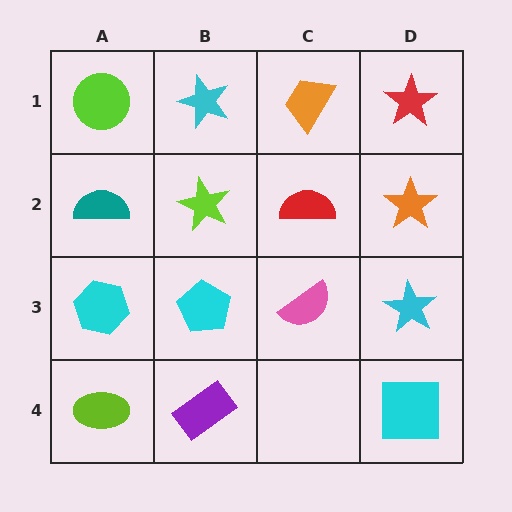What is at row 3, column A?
A cyan hexagon.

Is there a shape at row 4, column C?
No, that cell is empty.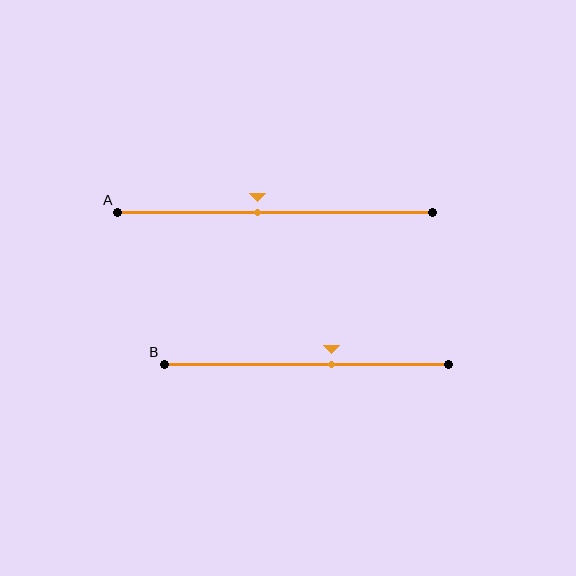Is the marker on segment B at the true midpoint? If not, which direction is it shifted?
No, the marker on segment B is shifted to the right by about 9% of the segment length.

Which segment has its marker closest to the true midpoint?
Segment A has its marker closest to the true midpoint.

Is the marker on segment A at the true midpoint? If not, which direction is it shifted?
No, the marker on segment A is shifted to the left by about 6% of the segment length.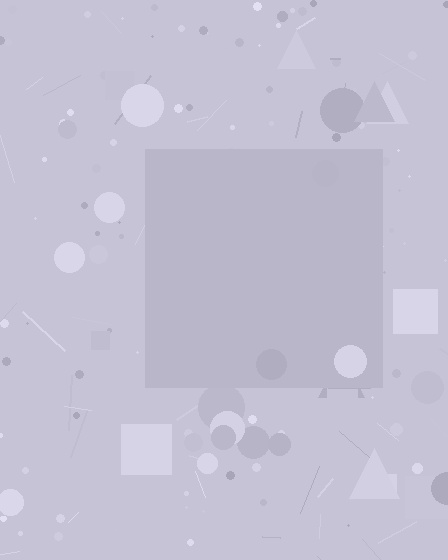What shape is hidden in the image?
A square is hidden in the image.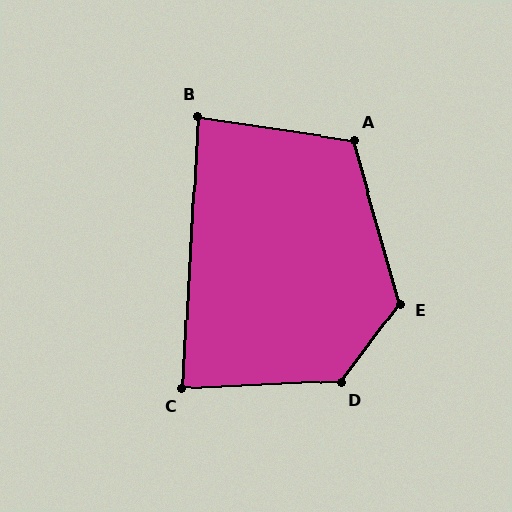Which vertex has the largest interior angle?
D, at approximately 130 degrees.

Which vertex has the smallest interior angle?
C, at approximately 84 degrees.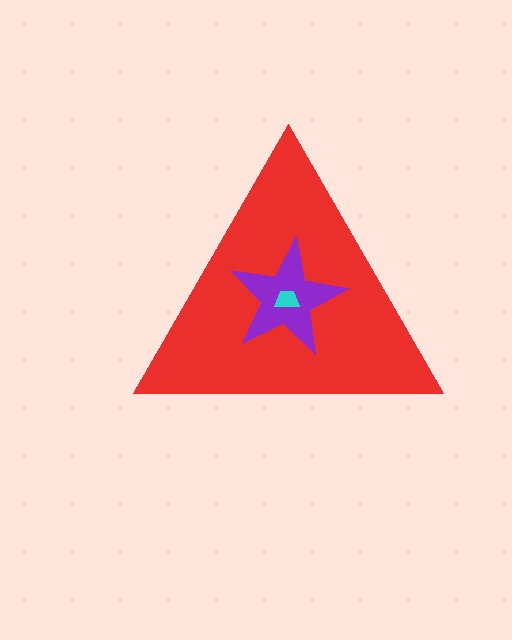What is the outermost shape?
The red triangle.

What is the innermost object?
The cyan trapezoid.